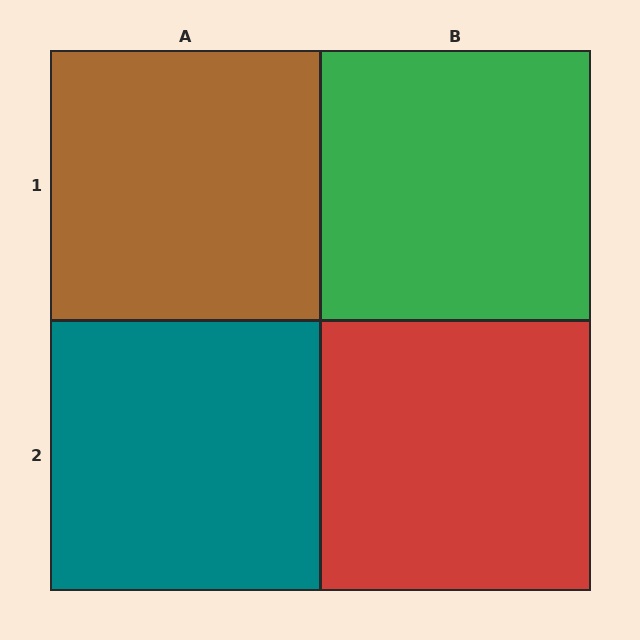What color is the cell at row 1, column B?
Green.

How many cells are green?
1 cell is green.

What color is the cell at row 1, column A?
Brown.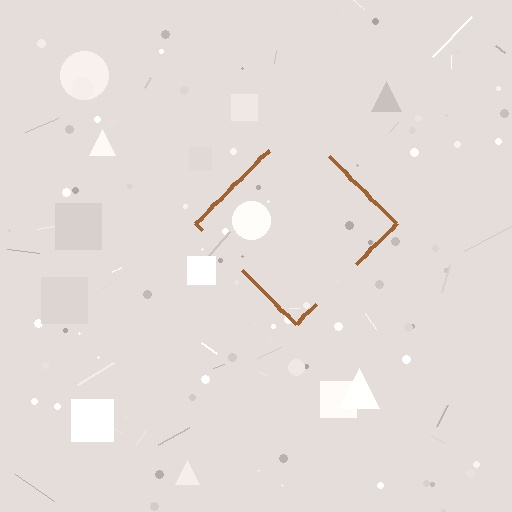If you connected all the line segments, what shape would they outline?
They would outline a diamond.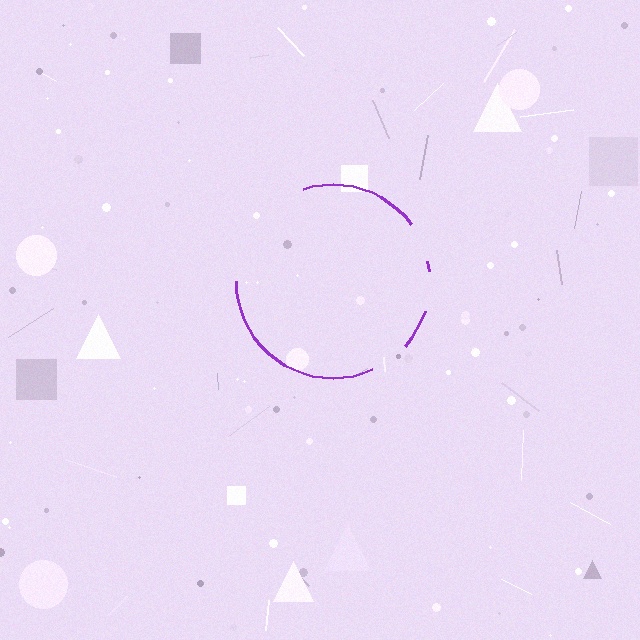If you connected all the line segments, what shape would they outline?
They would outline a circle.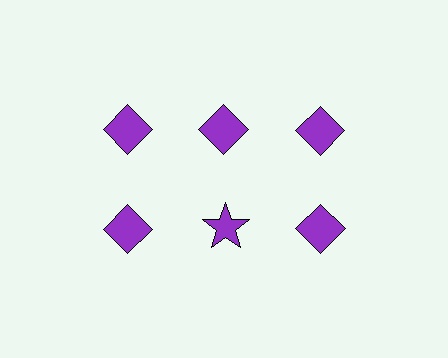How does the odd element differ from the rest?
It has a different shape: star instead of diamond.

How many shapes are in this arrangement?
There are 6 shapes arranged in a grid pattern.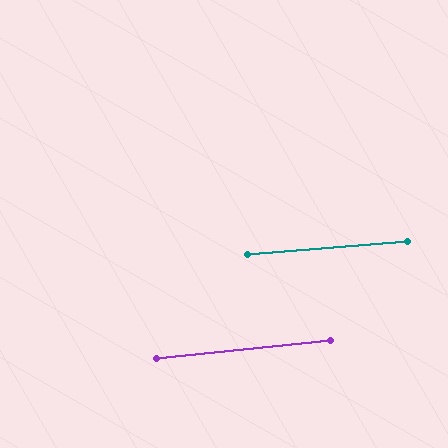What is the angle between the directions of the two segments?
Approximately 1 degree.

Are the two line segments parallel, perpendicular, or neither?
Parallel — their directions differ by only 1.3°.